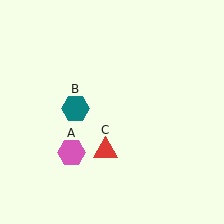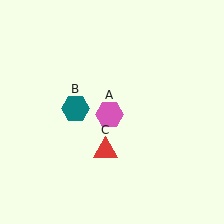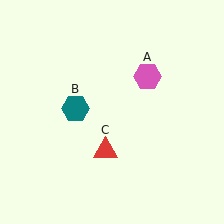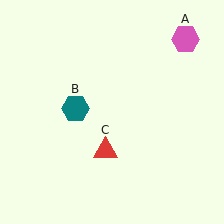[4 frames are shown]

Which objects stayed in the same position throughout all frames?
Teal hexagon (object B) and red triangle (object C) remained stationary.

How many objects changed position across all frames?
1 object changed position: pink hexagon (object A).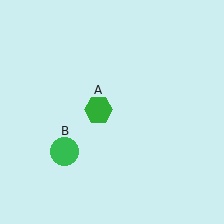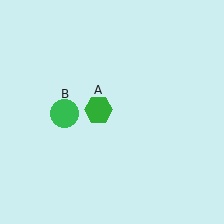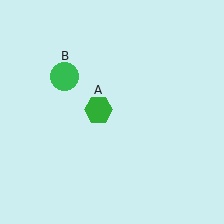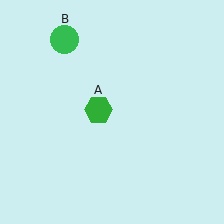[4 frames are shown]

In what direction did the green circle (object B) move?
The green circle (object B) moved up.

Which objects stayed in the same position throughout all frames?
Green hexagon (object A) remained stationary.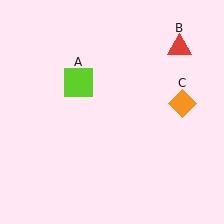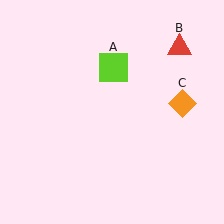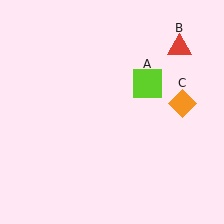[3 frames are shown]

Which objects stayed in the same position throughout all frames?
Red triangle (object B) and orange diamond (object C) remained stationary.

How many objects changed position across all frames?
1 object changed position: lime square (object A).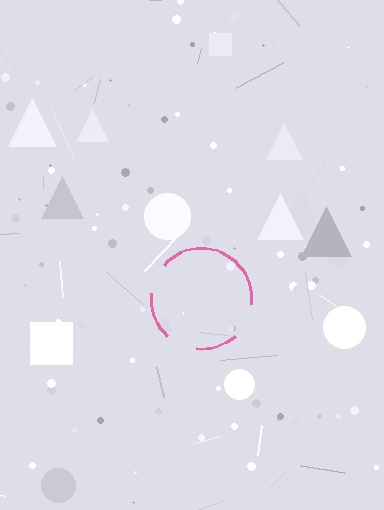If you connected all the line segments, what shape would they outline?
They would outline a circle.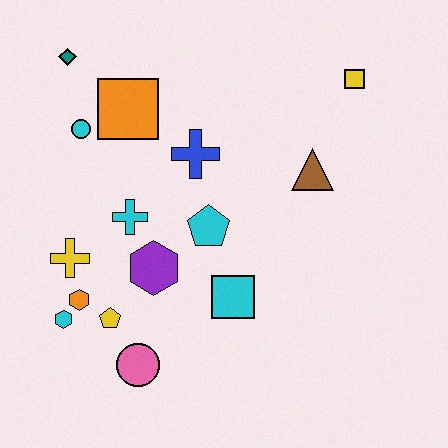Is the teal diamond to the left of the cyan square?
Yes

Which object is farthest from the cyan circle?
The yellow square is farthest from the cyan circle.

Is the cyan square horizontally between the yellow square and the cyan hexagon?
Yes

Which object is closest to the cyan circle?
The orange square is closest to the cyan circle.